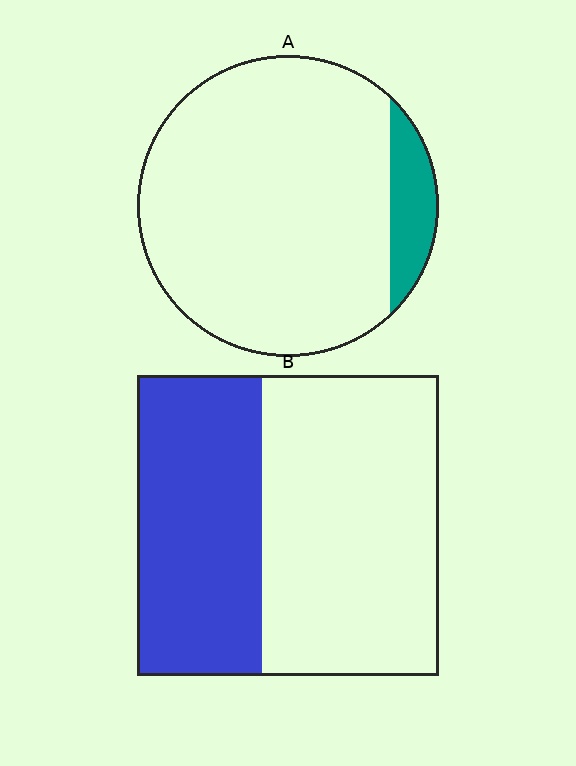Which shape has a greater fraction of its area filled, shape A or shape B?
Shape B.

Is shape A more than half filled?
No.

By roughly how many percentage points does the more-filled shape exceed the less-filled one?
By roughly 30 percentage points (B over A).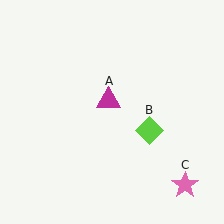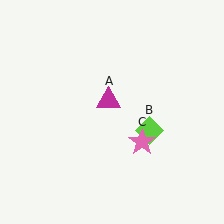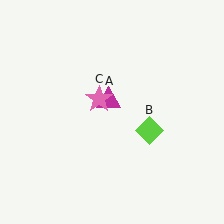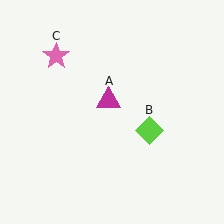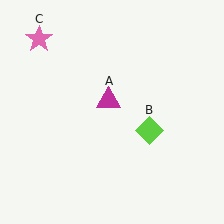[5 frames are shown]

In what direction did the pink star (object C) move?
The pink star (object C) moved up and to the left.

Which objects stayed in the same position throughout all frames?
Magenta triangle (object A) and lime diamond (object B) remained stationary.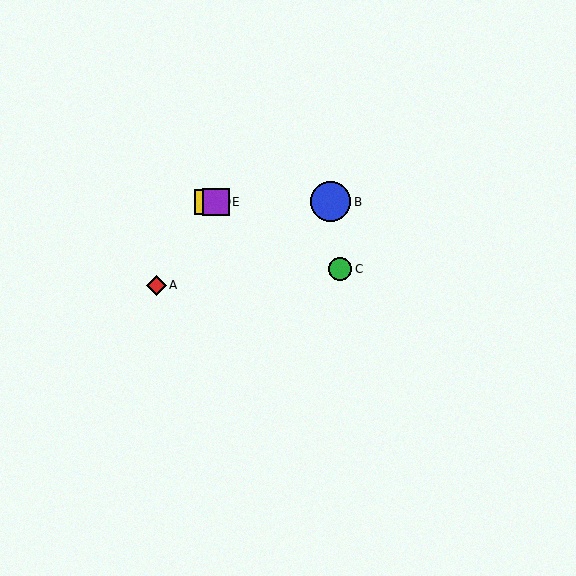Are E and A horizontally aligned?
No, E is at y≈202 and A is at y≈285.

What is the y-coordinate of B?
Object B is at y≈202.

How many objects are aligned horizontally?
3 objects (B, D, E) are aligned horizontally.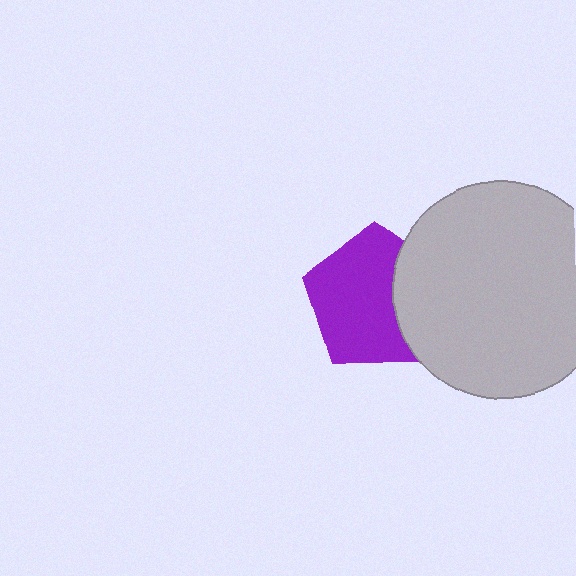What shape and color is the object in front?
The object in front is a light gray circle.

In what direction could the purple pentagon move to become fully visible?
The purple pentagon could move left. That would shift it out from behind the light gray circle entirely.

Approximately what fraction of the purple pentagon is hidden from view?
Roughly 30% of the purple pentagon is hidden behind the light gray circle.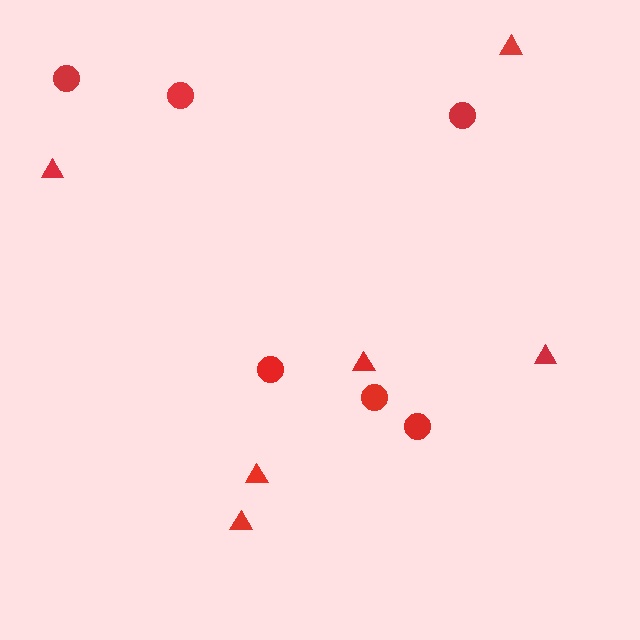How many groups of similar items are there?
There are 2 groups: one group of triangles (6) and one group of circles (6).